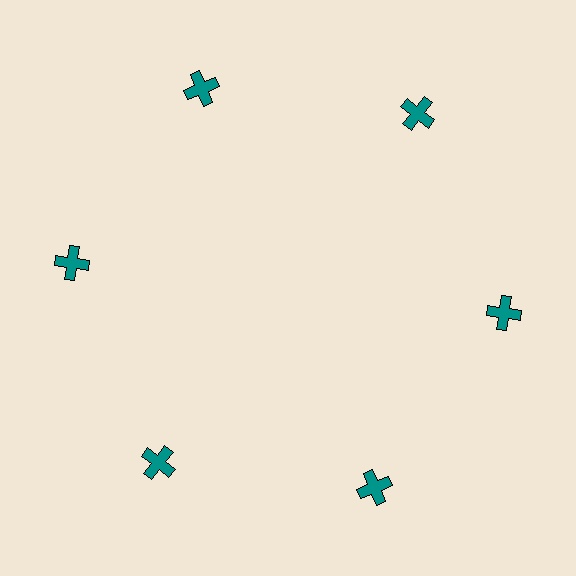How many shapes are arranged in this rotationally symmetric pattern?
There are 6 shapes, arranged in 6 groups of 1.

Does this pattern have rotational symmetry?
Yes, this pattern has 6-fold rotational symmetry. It looks the same after rotating 60 degrees around the center.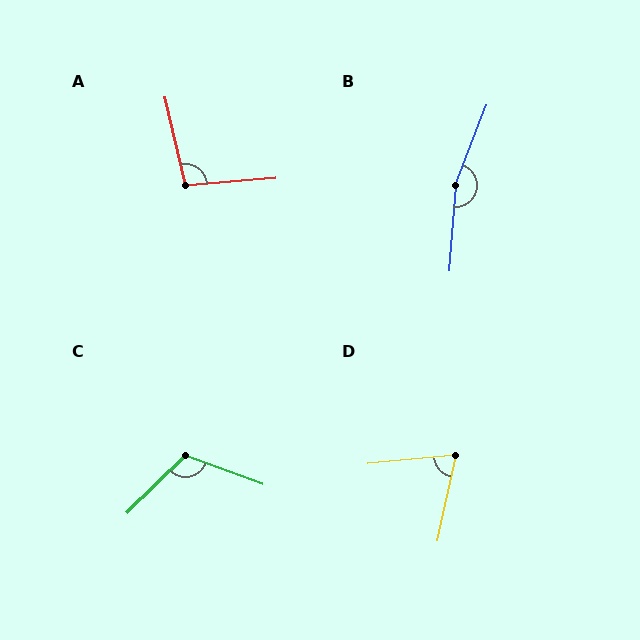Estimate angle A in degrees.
Approximately 98 degrees.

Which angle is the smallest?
D, at approximately 72 degrees.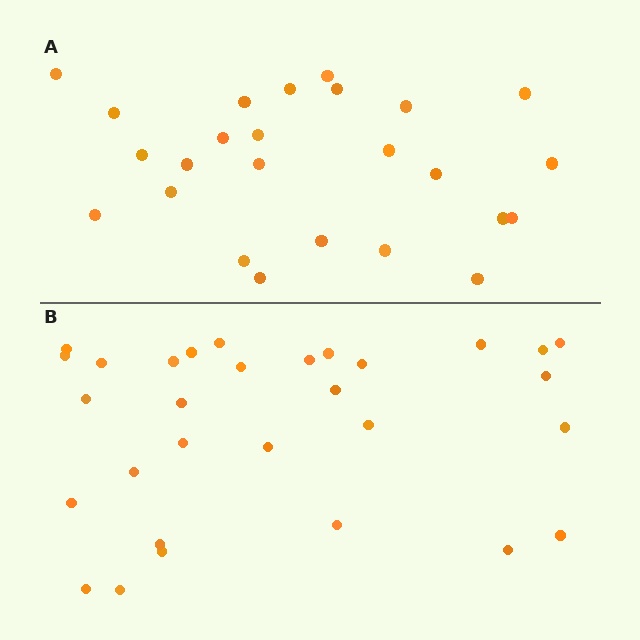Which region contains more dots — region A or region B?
Region B (the bottom region) has more dots.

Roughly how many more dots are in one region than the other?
Region B has about 5 more dots than region A.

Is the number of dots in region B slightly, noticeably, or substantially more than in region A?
Region B has only slightly more — the two regions are fairly close. The ratio is roughly 1.2 to 1.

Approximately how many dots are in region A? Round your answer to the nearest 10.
About 20 dots. (The exact count is 25, which rounds to 20.)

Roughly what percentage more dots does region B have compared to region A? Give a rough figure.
About 20% more.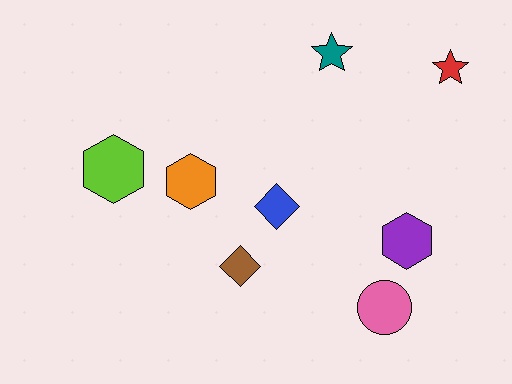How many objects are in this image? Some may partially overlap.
There are 8 objects.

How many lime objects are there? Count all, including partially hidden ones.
There is 1 lime object.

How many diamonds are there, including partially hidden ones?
There are 2 diamonds.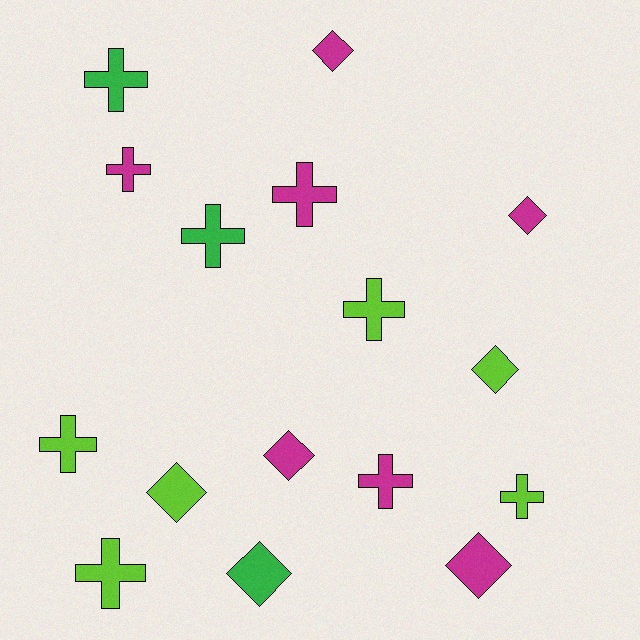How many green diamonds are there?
There is 1 green diamond.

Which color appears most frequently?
Magenta, with 7 objects.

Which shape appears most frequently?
Cross, with 9 objects.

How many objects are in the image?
There are 16 objects.